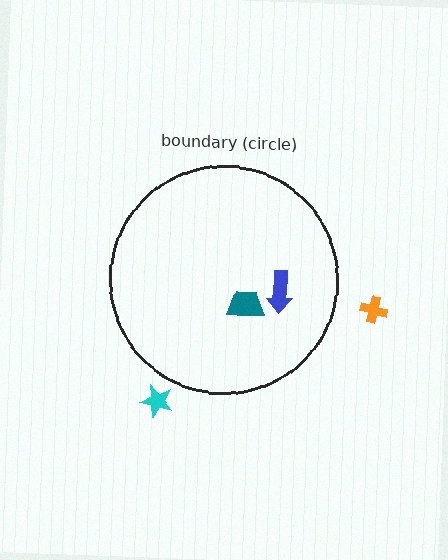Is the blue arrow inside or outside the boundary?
Inside.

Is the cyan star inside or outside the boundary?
Outside.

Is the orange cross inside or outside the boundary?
Outside.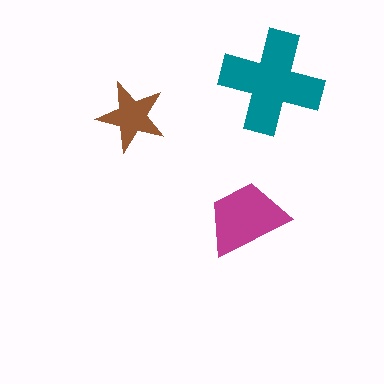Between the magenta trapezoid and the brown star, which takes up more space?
The magenta trapezoid.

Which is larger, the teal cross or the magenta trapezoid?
The teal cross.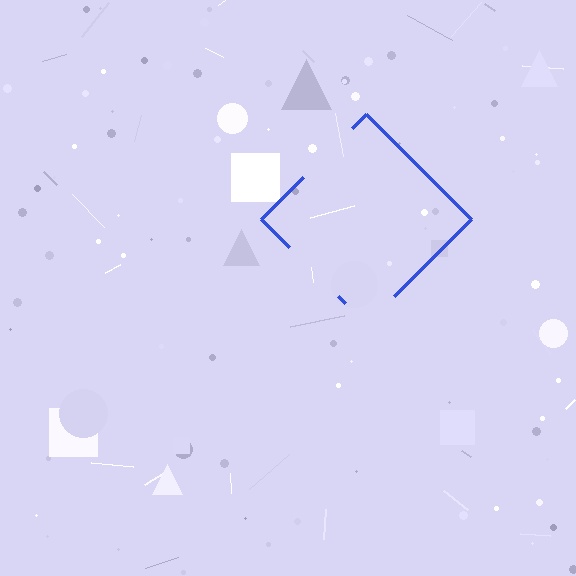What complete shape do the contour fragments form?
The contour fragments form a diamond.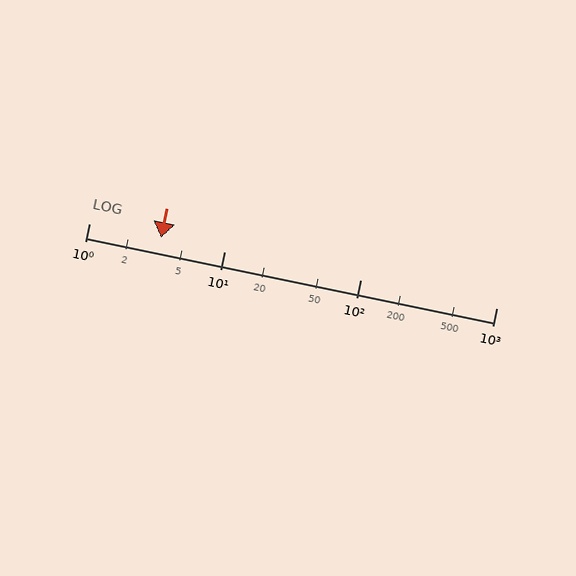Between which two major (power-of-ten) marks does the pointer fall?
The pointer is between 1 and 10.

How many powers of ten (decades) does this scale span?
The scale spans 3 decades, from 1 to 1000.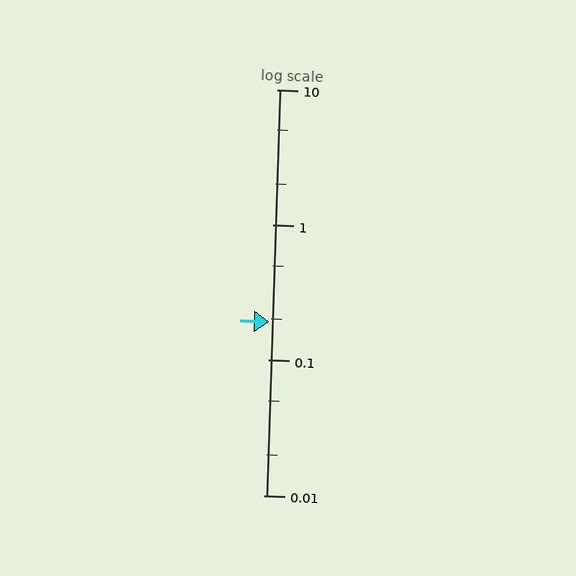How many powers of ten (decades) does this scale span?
The scale spans 3 decades, from 0.01 to 10.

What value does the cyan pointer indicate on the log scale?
The pointer indicates approximately 0.19.